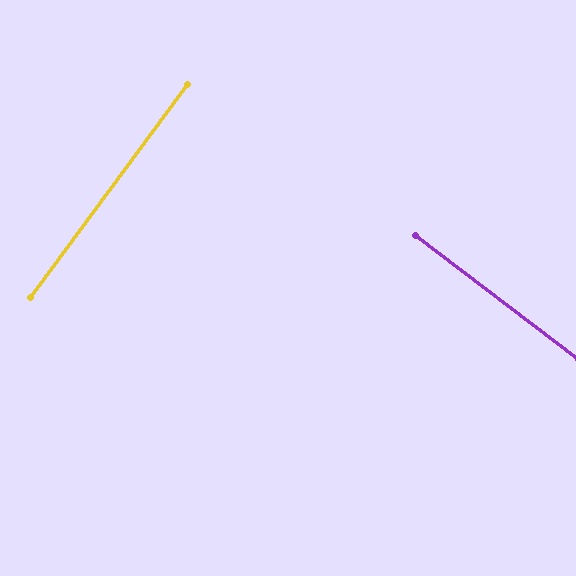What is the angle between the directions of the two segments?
Approximately 89 degrees.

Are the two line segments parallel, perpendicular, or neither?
Perpendicular — they meet at approximately 89°.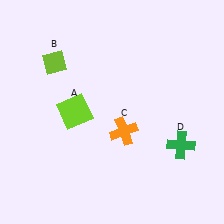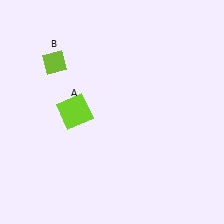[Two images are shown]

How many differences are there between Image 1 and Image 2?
There are 2 differences between the two images.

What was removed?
The orange cross (C), the green cross (D) were removed in Image 2.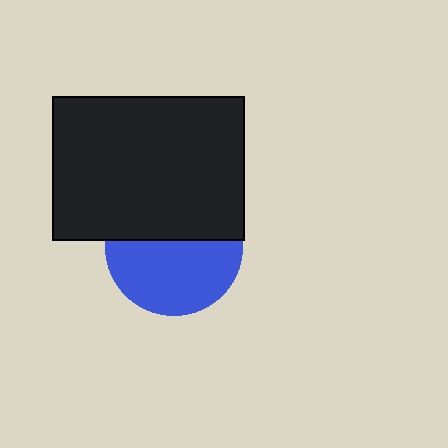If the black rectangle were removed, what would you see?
You would see the complete blue circle.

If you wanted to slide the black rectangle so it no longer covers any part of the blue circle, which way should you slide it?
Slide it up — that is the most direct way to separate the two shapes.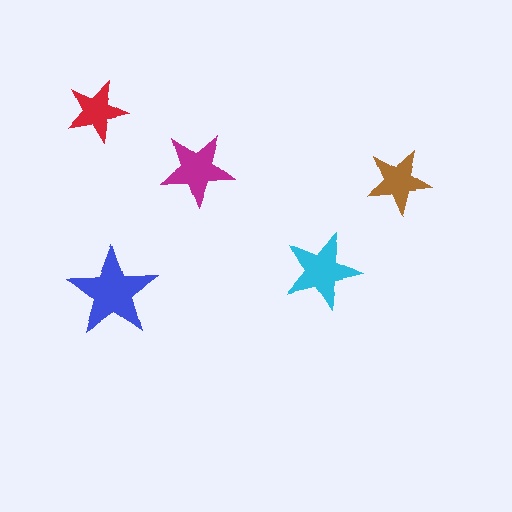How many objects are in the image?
There are 5 objects in the image.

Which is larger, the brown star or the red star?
The brown one.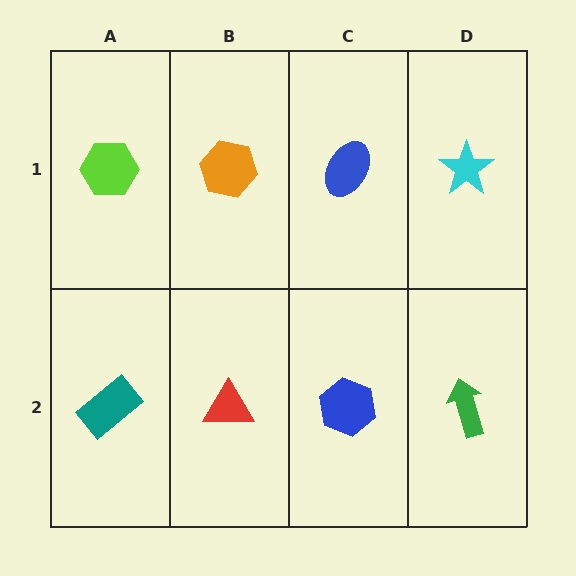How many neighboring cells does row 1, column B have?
3.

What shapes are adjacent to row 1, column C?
A blue hexagon (row 2, column C), an orange hexagon (row 1, column B), a cyan star (row 1, column D).